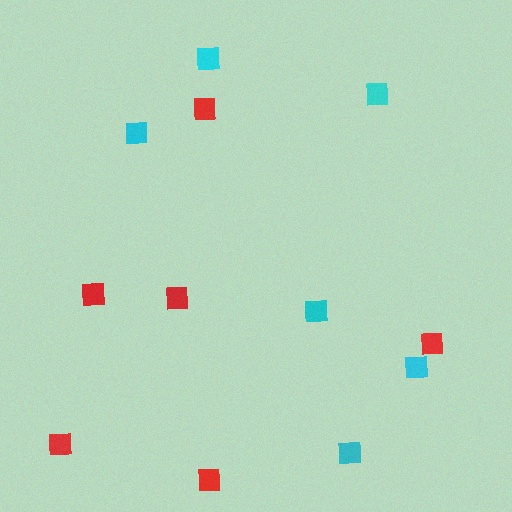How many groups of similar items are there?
There are 2 groups: one group of cyan squares (6) and one group of red squares (6).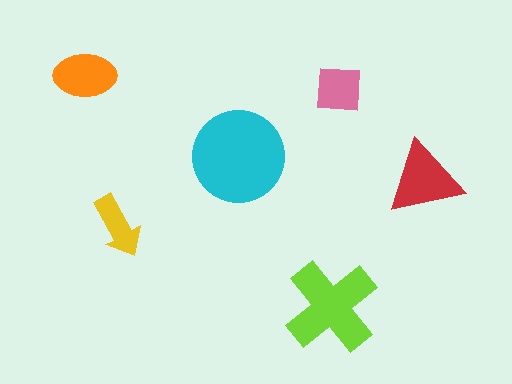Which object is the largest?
The cyan circle.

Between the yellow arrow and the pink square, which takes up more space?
The pink square.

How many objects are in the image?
There are 6 objects in the image.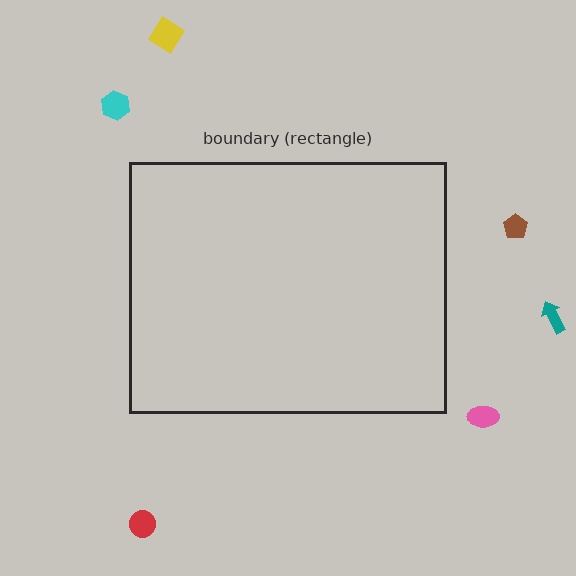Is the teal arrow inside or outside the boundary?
Outside.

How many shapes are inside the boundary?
0 inside, 6 outside.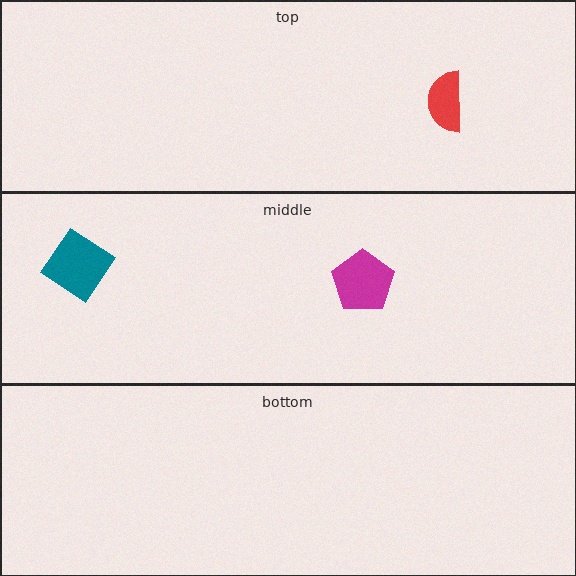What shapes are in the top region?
The red semicircle.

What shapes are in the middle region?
The teal diamond, the magenta pentagon.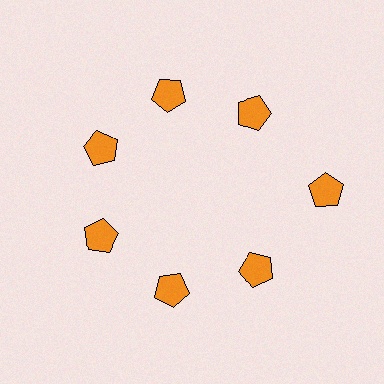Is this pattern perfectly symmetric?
No. The 7 orange pentagons are arranged in a ring, but one element near the 3 o'clock position is pushed outward from the center, breaking the 7-fold rotational symmetry.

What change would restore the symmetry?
The symmetry would be restored by moving it inward, back onto the ring so that all 7 pentagons sit at equal angles and equal distance from the center.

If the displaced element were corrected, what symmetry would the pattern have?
It would have 7-fold rotational symmetry — the pattern would map onto itself every 51 degrees.